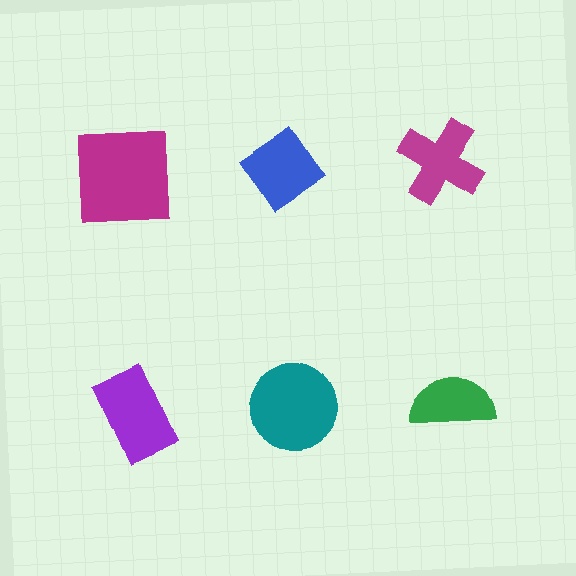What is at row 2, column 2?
A teal circle.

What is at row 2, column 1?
A purple rectangle.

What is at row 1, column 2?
A blue diamond.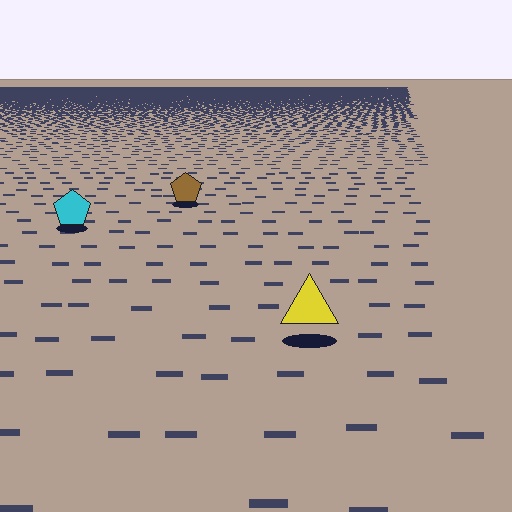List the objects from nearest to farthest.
From nearest to farthest: the yellow triangle, the cyan pentagon, the brown pentagon.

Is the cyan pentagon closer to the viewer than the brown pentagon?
Yes. The cyan pentagon is closer — you can tell from the texture gradient: the ground texture is coarser near it.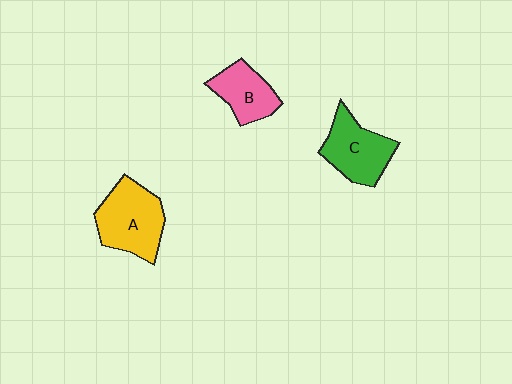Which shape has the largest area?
Shape A (yellow).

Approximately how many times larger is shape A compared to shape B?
Approximately 1.5 times.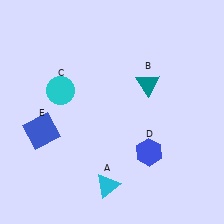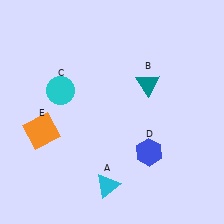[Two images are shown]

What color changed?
The square (E) changed from blue in Image 1 to orange in Image 2.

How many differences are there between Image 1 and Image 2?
There is 1 difference between the two images.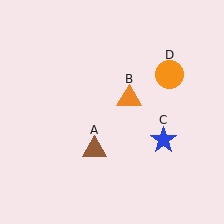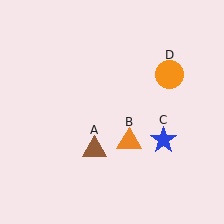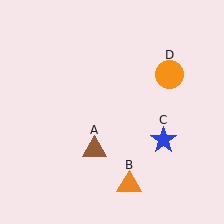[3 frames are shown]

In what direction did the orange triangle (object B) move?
The orange triangle (object B) moved down.